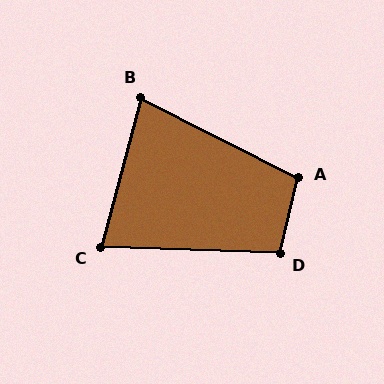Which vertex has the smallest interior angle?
C, at approximately 77 degrees.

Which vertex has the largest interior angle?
A, at approximately 103 degrees.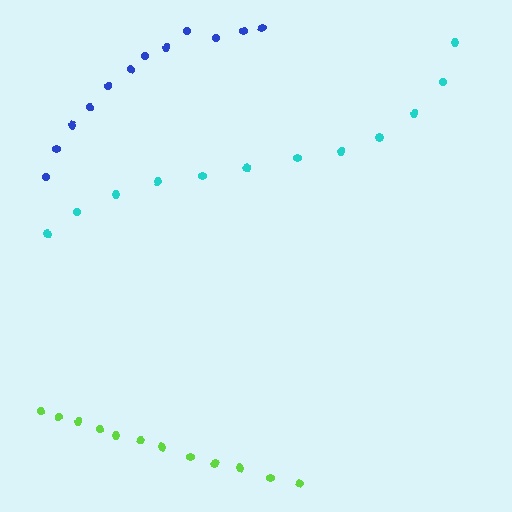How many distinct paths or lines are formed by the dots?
There are 3 distinct paths.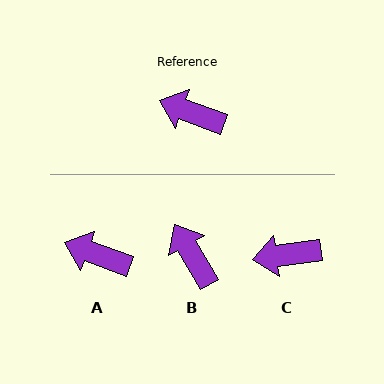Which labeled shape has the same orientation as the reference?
A.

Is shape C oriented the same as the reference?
No, it is off by about 28 degrees.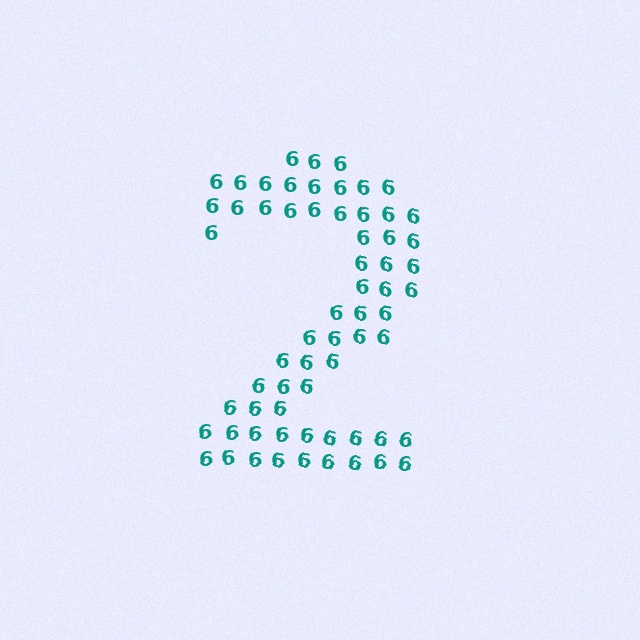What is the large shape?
The large shape is the digit 2.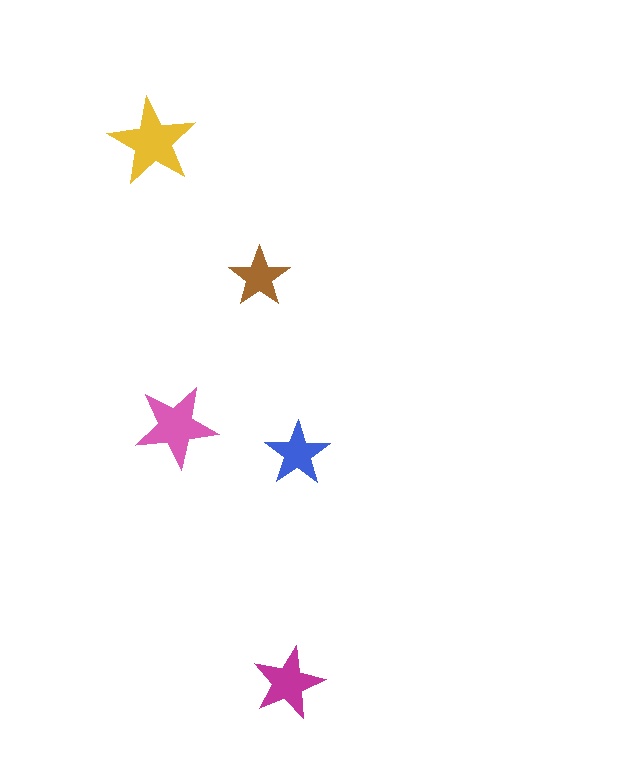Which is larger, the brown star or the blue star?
The blue one.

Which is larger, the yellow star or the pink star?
The yellow one.